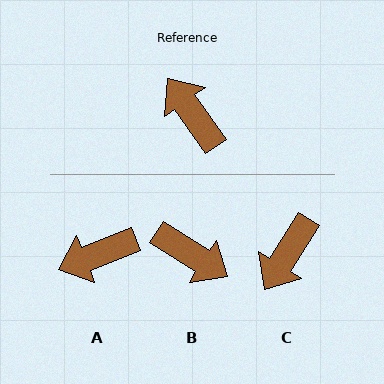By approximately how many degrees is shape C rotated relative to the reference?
Approximately 112 degrees counter-clockwise.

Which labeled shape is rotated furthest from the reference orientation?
B, about 158 degrees away.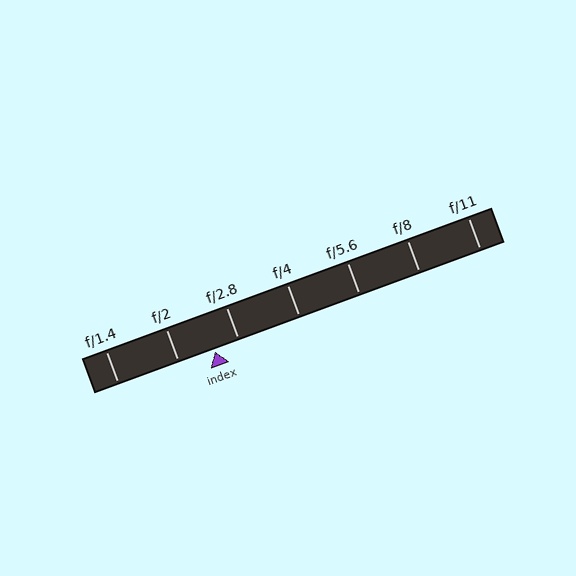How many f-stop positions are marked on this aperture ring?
There are 7 f-stop positions marked.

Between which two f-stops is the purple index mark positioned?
The index mark is between f/2 and f/2.8.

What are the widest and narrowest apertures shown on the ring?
The widest aperture shown is f/1.4 and the narrowest is f/11.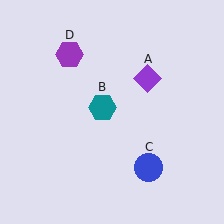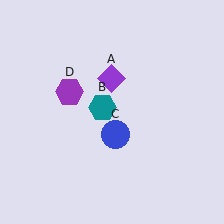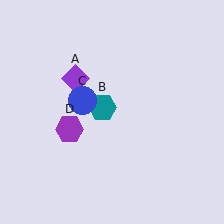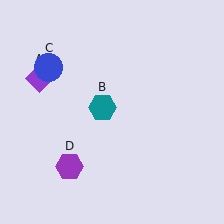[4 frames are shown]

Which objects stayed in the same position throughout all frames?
Teal hexagon (object B) remained stationary.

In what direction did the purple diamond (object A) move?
The purple diamond (object A) moved left.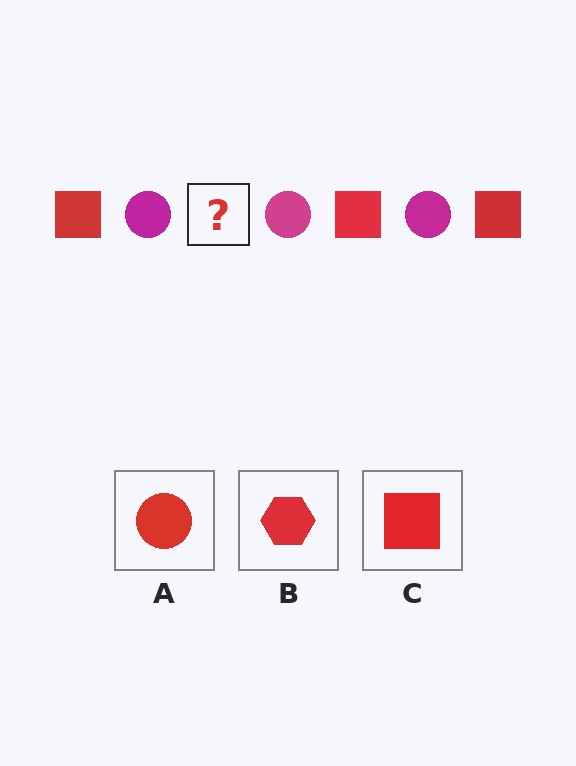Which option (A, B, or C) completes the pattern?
C.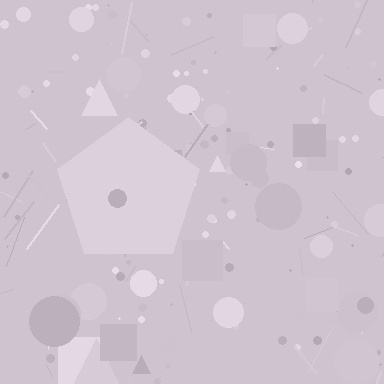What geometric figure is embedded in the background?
A pentagon is embedded in the background.